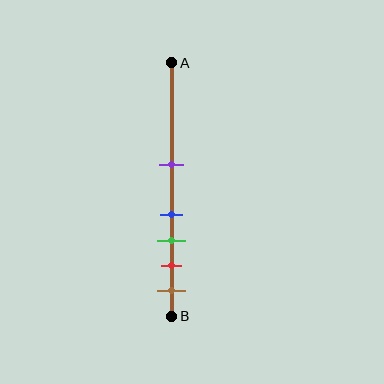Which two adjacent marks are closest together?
The blue and green marks are the closest adjacent pair.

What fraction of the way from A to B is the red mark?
The red mark is approximately 80% (0.8) of the way from A to B.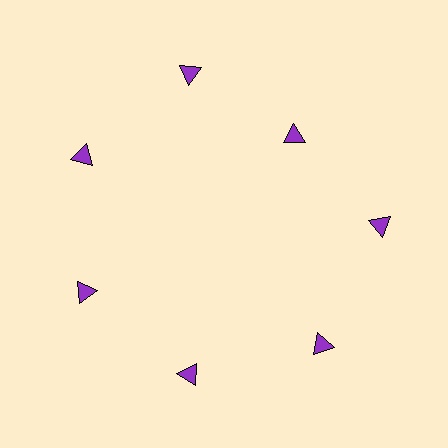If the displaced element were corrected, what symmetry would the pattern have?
It would have 7-fold rotational symmetry — the pattern would map onto itself every 51 degrees.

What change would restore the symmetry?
The symmetry would be restored by moving it outward, back onto the ring so that all 7 triangles sit at equal angles and equal distance from the center.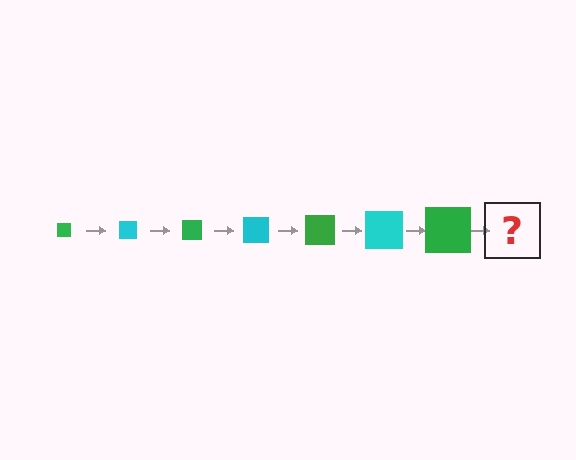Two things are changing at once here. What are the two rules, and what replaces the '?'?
The two rules are that the square grows larger each step and the color cycles through green and cyan. The '?' should be a cyan square, larger than the previous one.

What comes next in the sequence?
The next element should be a cyan square, larger than the previous one.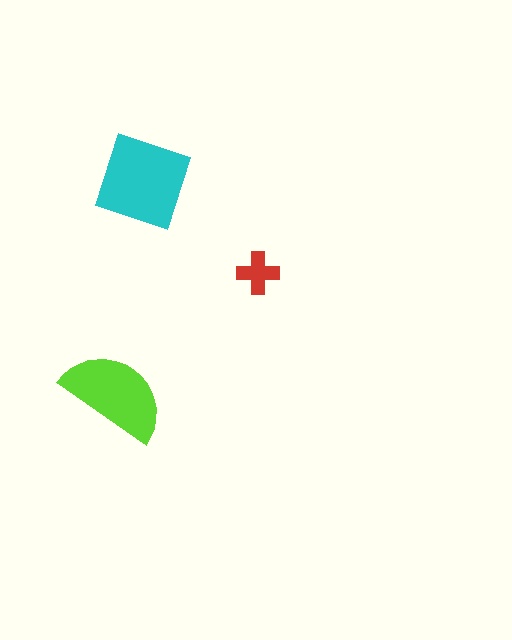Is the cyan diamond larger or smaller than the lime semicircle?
Larger.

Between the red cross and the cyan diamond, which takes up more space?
The cyan diamond.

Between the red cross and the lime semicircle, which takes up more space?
The lime semicircle.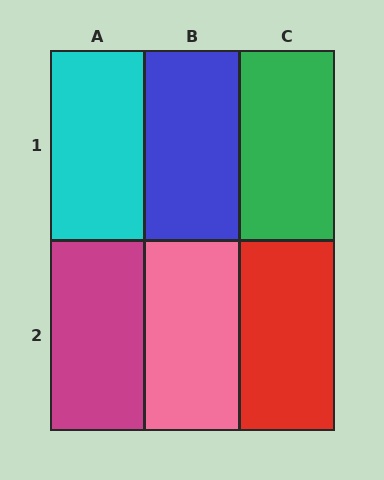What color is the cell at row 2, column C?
Red.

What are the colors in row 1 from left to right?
Cyan, blue, green.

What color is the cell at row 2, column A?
Magenta.